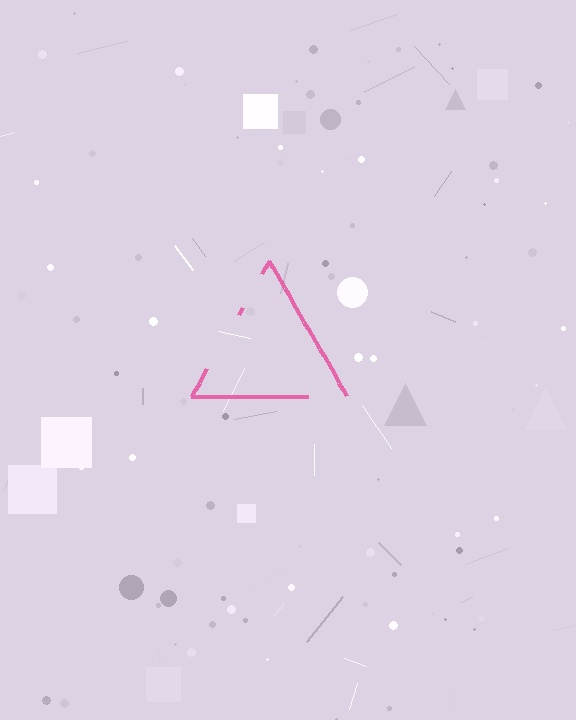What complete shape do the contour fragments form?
The contour fragments form a triangle.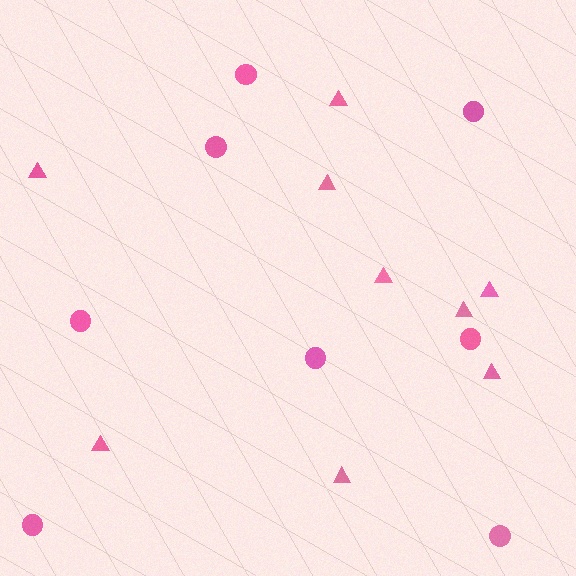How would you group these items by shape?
There are 2 groups: one group of circles (8) and one group of triangles (9).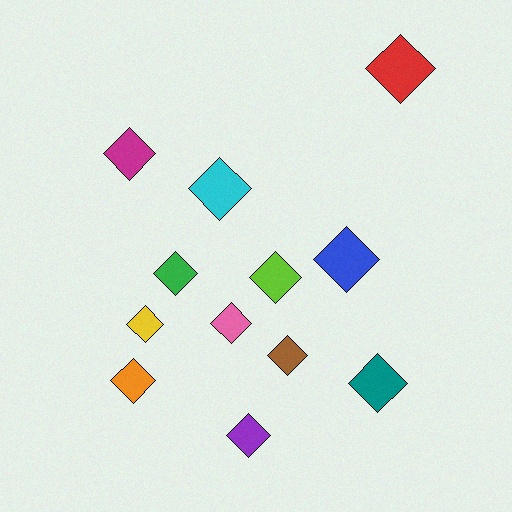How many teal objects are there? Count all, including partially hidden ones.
There is 1 teal object.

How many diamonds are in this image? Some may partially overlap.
There are 12 diamonds.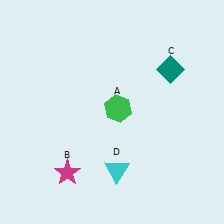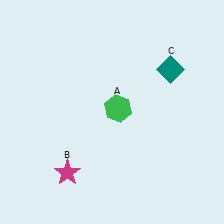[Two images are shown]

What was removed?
The cyan triangle (D) was removed in Image 2.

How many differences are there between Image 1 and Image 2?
There is 1 difference between the two images.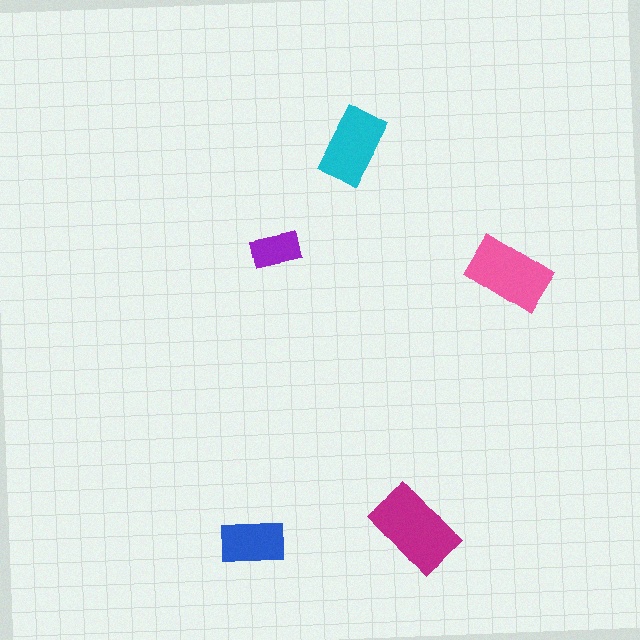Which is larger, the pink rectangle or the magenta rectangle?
The magenta one.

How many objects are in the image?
There are 5 objects in the image.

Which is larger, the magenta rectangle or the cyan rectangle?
The magenta one.